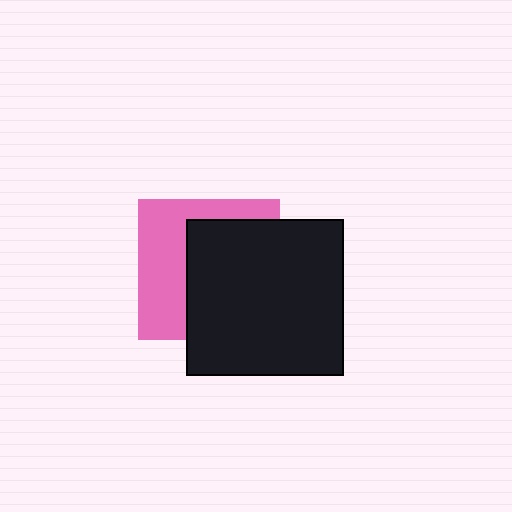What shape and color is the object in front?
The object in front is a black square.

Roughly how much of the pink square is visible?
A small part of it is visible (roughly 43%).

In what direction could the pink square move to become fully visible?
The pink square could move left. That would shift it out from behind the black square entirely.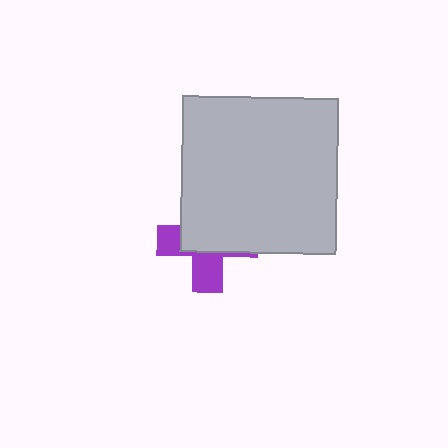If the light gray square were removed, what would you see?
You would see the complete purple cross.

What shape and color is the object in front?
The object in front is a light gray square.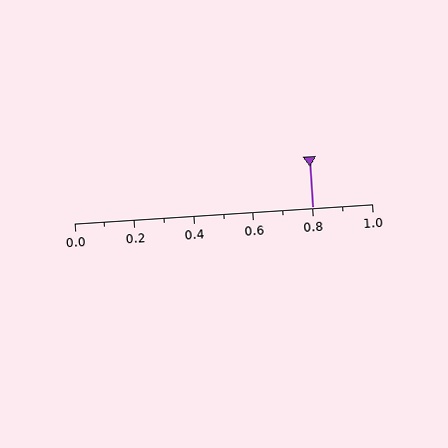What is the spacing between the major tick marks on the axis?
The major ticks are spaced 0.2 apart.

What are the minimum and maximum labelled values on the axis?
The axis runs from 0.0 to 1.0.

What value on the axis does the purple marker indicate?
The marker indicates approximately 0.8.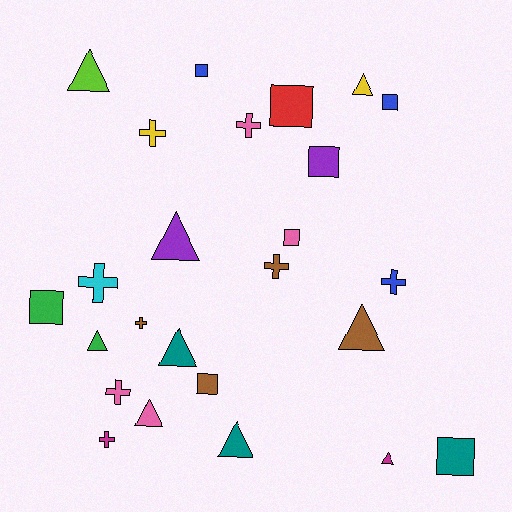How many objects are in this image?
There are 25 objects.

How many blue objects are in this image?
There are 3 blue objects.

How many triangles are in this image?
There are 9 triangles.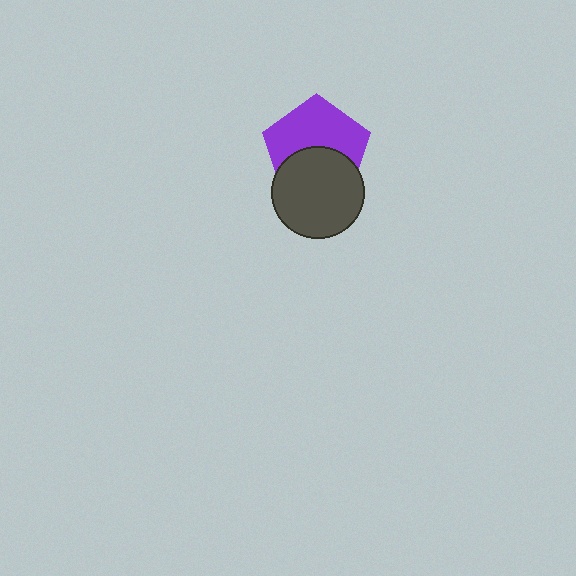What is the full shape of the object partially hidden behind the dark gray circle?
The partially hidden object is a purple pentagon.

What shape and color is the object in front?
The object in front is a dark gray circle.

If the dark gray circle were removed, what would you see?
You would see the complete purple pentagon.